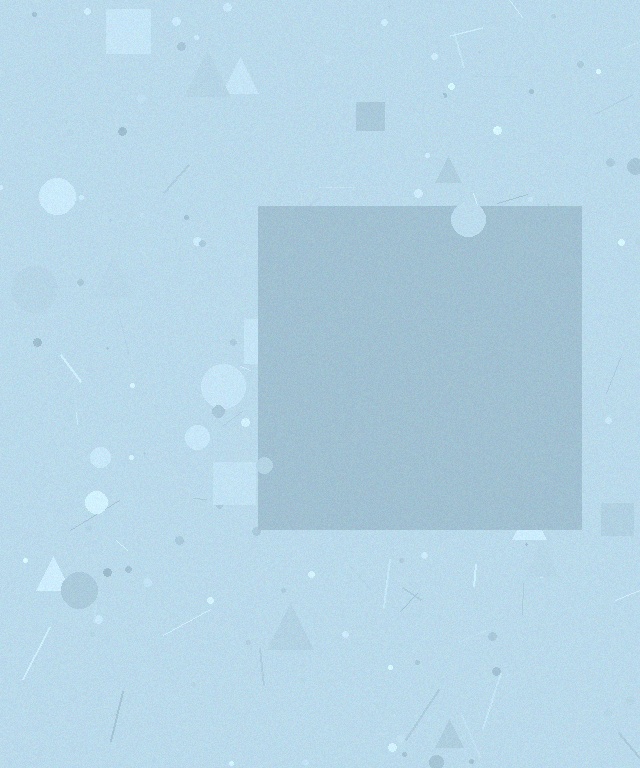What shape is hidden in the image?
A square is hidden in the image.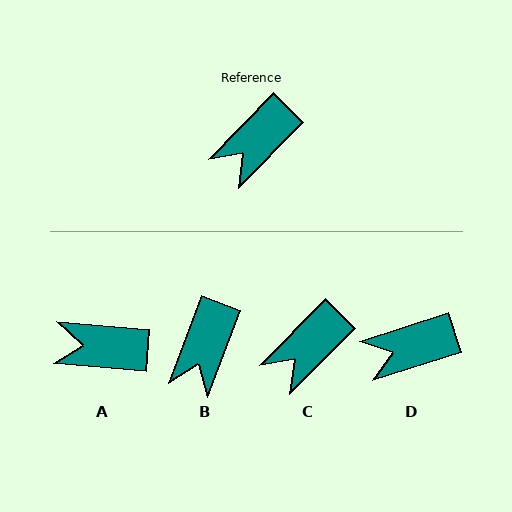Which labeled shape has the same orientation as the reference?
C.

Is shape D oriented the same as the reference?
No, it is off by about 28 degrees.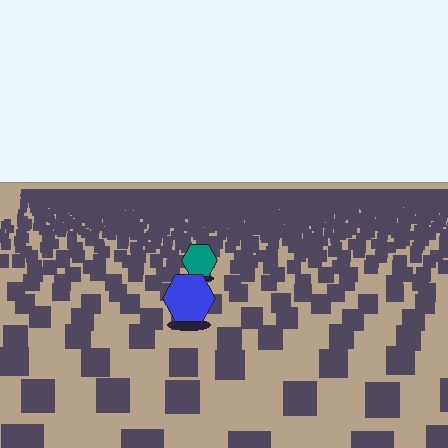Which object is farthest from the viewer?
The teal hexagon is farthest from the viewer. It appears smaller and the ground texture around it is denser.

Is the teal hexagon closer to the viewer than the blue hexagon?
No. The blue hexagon is closer — you can tell from the texture gradient: the ground texture is coarser near it.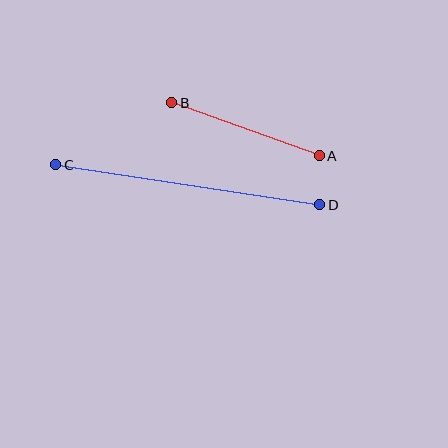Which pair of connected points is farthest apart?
Points C and D are farthest apart.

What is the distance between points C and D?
The distance is approximately 267 pixels.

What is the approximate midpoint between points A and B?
The midpoint is at approximately (245, 129) pixels.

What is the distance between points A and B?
The distance is approximately 156 pixels.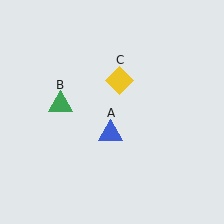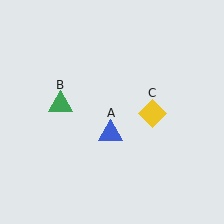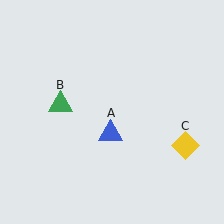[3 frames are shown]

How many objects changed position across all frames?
1 object changed position: yellow diamond (object C).